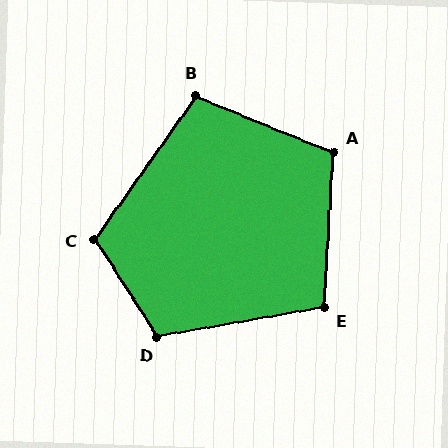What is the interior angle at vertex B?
Approximately 103 degrees (obtuse).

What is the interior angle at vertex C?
Approximately 112 degrees (obtuse).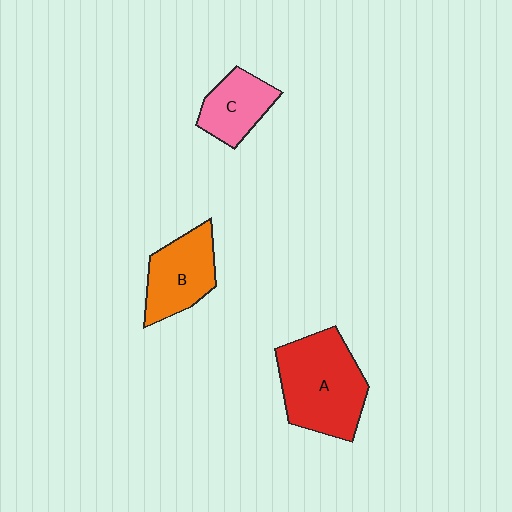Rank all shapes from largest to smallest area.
From largest to smallest: A (red), B (orange), C (pink).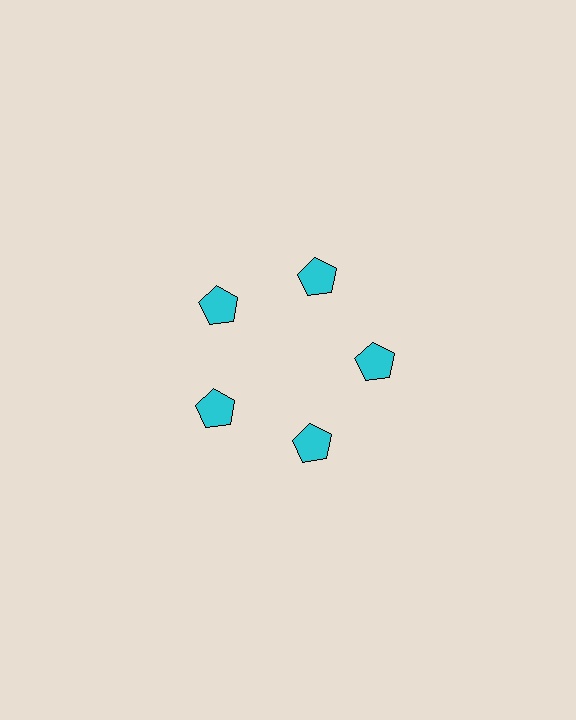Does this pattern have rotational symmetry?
Yes, this pattern has 5-fold rotational symmetry. It looks the same after rotating 72 degrees around the center.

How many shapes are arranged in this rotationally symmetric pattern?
There are 5 shapes, arranged in 5 groups of 1.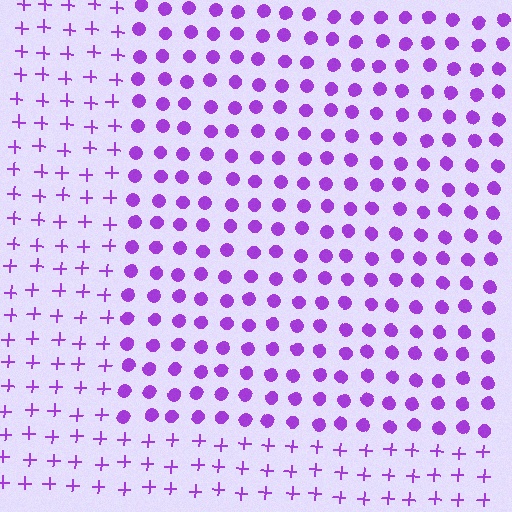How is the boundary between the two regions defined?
The boundary is defined by a change in element shape: circles inside vs. plus signs outside. All elements share the same color and spacing.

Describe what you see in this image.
The image is filled with small purple elements arranged in a uniform grid. A rectangle-shaped region contains circles, while the surrounding area contains plus signs. The boundary is defined purely by the change in element shape.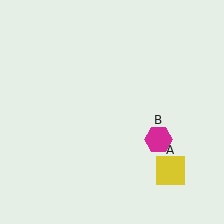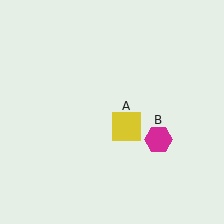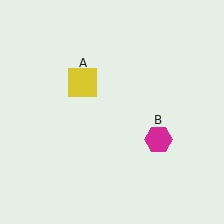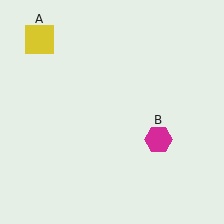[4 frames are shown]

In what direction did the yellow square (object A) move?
The yellow square (object A) moved up and to the left.